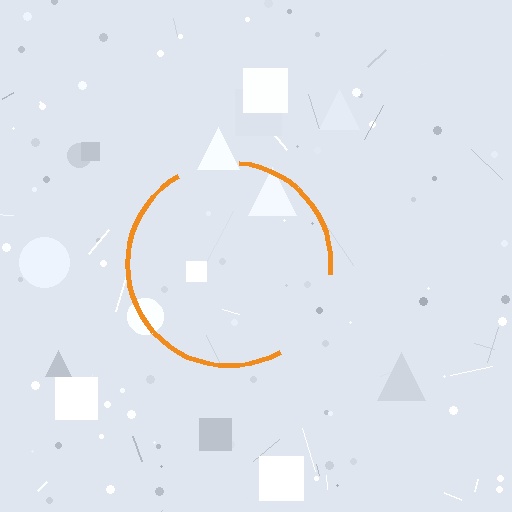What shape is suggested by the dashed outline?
The dashed outline suggests a circle.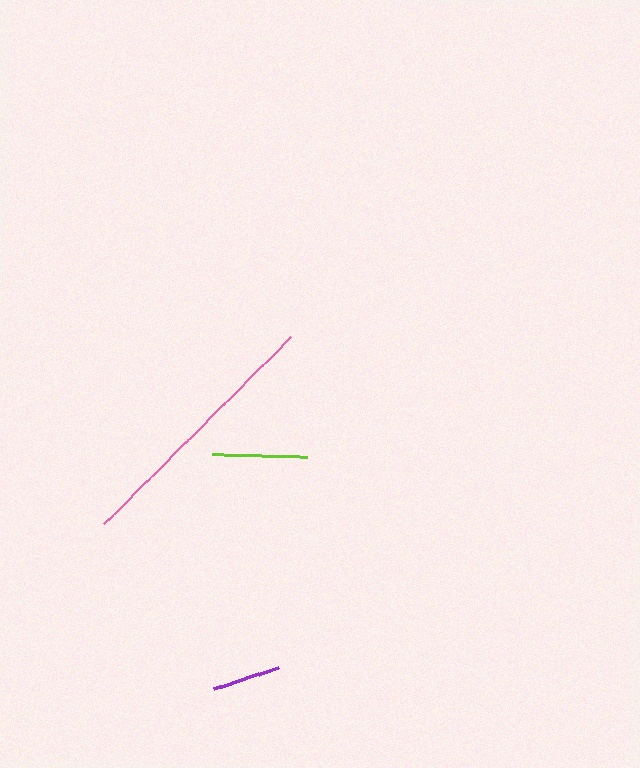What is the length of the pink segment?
The pink segment is approximately 264 pixels long.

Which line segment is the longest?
The pink line is the longest at approximately 264 pixels.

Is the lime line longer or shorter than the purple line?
The lime line is longer than the purple line.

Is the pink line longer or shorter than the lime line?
The pink line is longer than the lime line.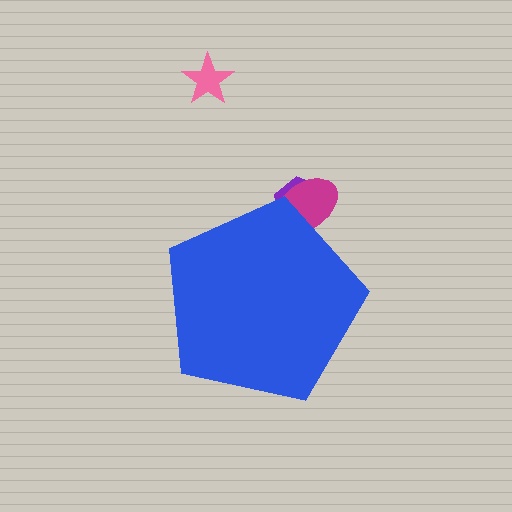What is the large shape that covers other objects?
A blue pentagon.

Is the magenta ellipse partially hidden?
Yes, the magenta ellipse is partially hidden behind the blue pentagon.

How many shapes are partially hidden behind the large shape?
2 shapes are partially hidden.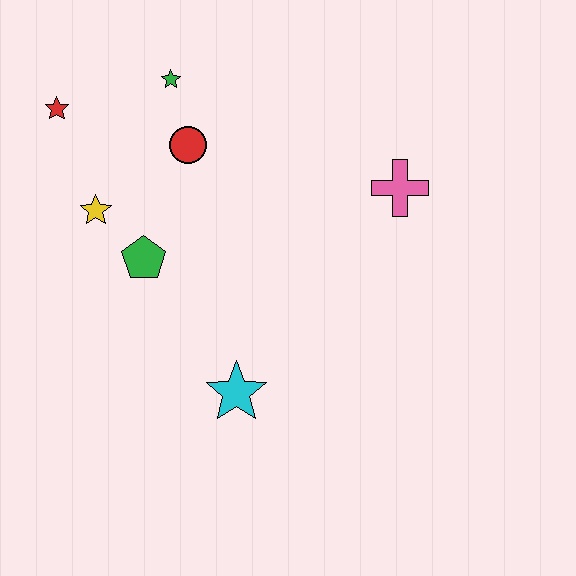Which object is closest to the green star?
The red circle is closest to the green star.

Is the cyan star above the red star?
No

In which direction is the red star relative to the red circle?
The red star is to the left of the red circle.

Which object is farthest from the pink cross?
The red star is farthest from the pink cross.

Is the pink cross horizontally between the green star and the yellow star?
No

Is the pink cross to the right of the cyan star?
Yes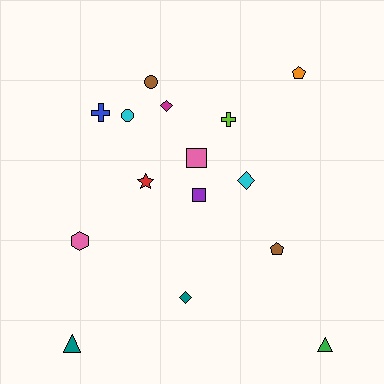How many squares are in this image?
There are 2 squares.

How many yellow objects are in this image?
There are no yellow objects.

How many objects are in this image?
There are 15 objects.